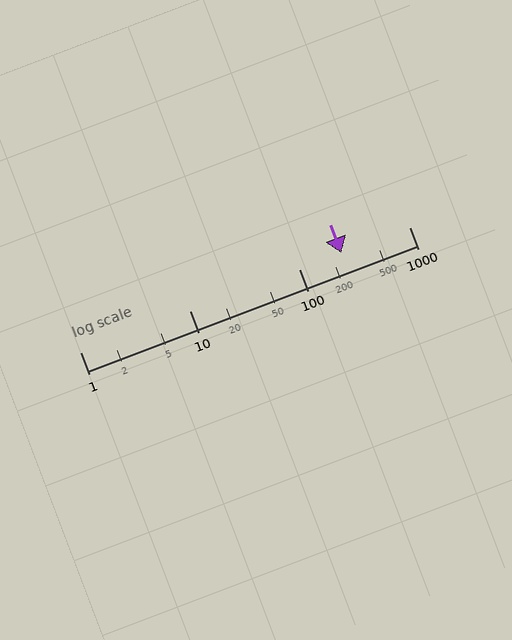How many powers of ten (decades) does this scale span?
The scale spans 3 decades, from 1 to 1000.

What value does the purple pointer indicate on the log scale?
The pointer indicates approximately 240.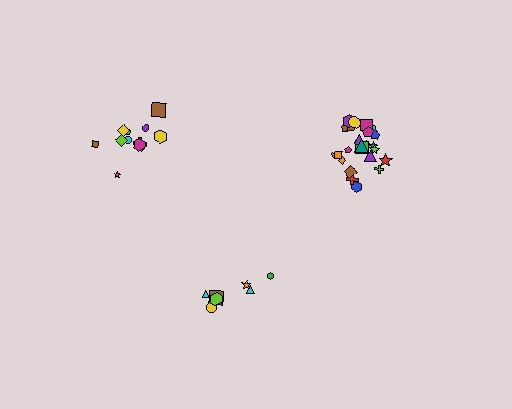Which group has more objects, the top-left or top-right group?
The top-right group.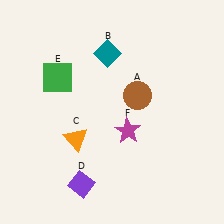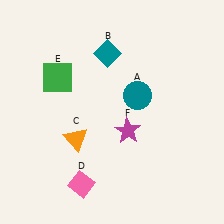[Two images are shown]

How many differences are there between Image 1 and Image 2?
There are 2 differences between the two images.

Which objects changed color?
A changed from brown to teal. D changed from purple to pink.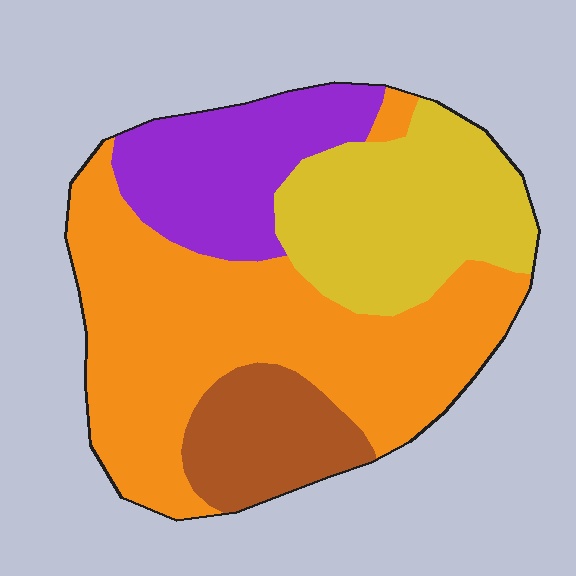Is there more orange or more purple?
Orange.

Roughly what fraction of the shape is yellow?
Yellow takes up about one quarter (1/4) of the shape.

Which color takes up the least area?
Brown, at roughly 10%.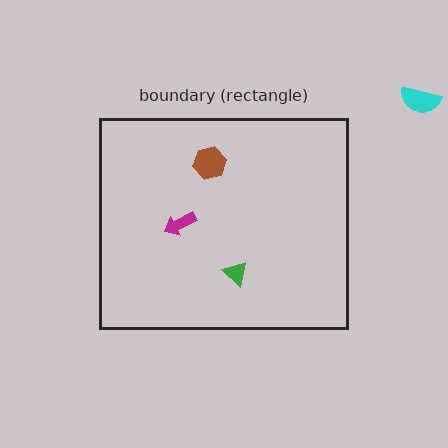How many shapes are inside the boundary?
3 inside, 1 outside.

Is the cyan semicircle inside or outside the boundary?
Outside.